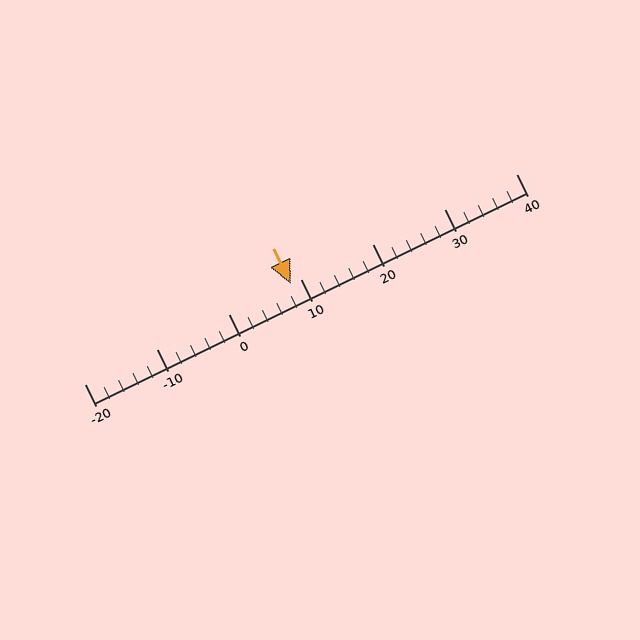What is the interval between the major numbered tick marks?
The major tick marks are spaced 10 units apart.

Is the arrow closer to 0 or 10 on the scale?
The arrow is closer to 10.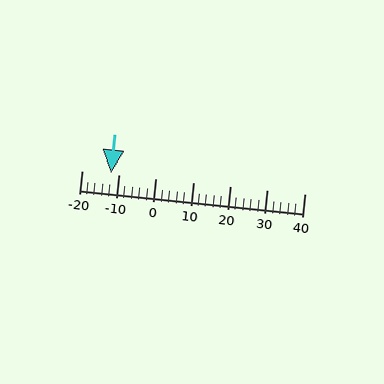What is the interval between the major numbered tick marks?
The major tick marks are spaced 10 units apart.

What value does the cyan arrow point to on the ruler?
The cyan arrow points to approximately -12.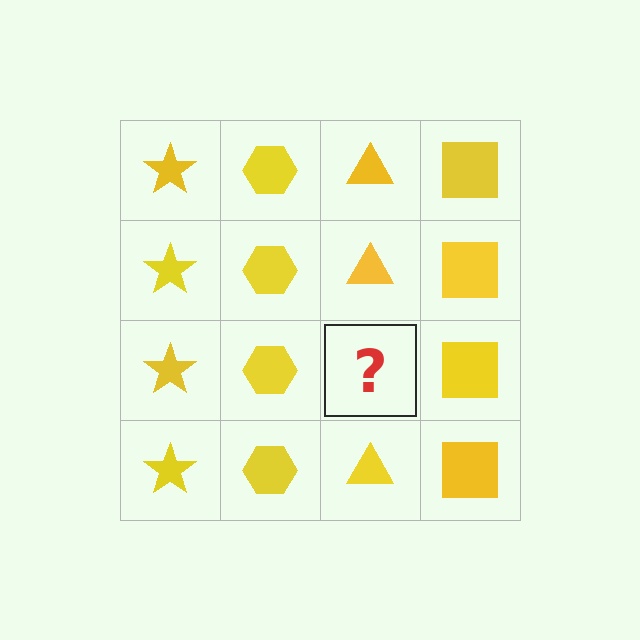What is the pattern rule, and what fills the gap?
The rule is that each column has a consistent shape. The gap should be filled with a yellow triangle.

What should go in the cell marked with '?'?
The missing cell should contain a yellow triangle.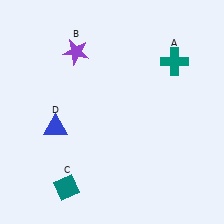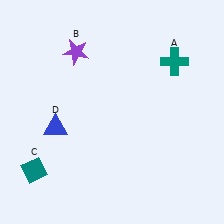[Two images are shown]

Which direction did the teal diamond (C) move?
The teal diamond (C) moved left.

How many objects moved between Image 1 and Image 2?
1 object moved between the two images.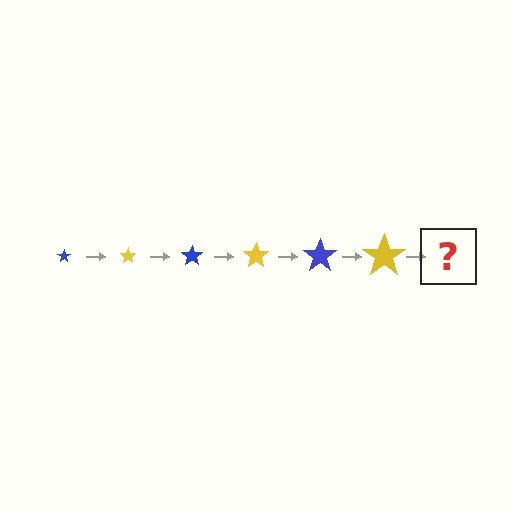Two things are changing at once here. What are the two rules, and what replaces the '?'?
The two rules are that the star grows larger each step and the color cycles through blue and yellow. The '?' should be a blue star, larger than the previous one.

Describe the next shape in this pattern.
It should be a blue star, larger than the previous one.